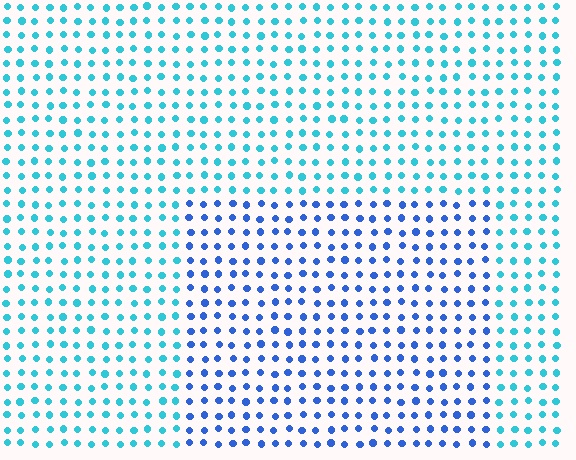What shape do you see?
I see a rectangle.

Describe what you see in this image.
The image is filled with small cyan elements in a uniform arrangement. A rectangle-shaped region is visible where the elements are tinted to a slightly different hue, forming a subtle color boundary.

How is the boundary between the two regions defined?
The boundary is defined purely by a slight shift in hue (about 36 degrees). Spacing, size, and orientation are identical on both sides.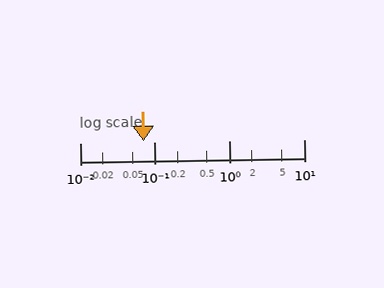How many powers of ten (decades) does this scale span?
The scale spans 3 decades, from 0.01 to 10.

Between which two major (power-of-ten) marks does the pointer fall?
The pointer is between 0.01 and 0.1.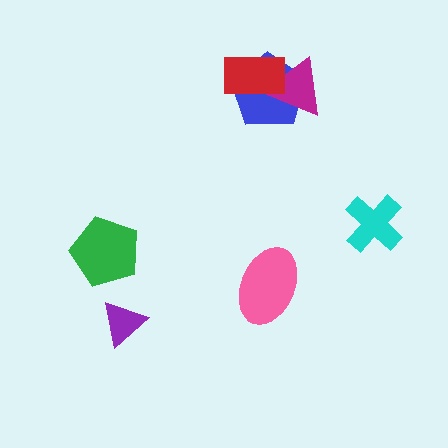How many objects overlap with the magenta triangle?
2 objects overlap with the magenta triangle.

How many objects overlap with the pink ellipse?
0 objects overlap with the pink ellipse.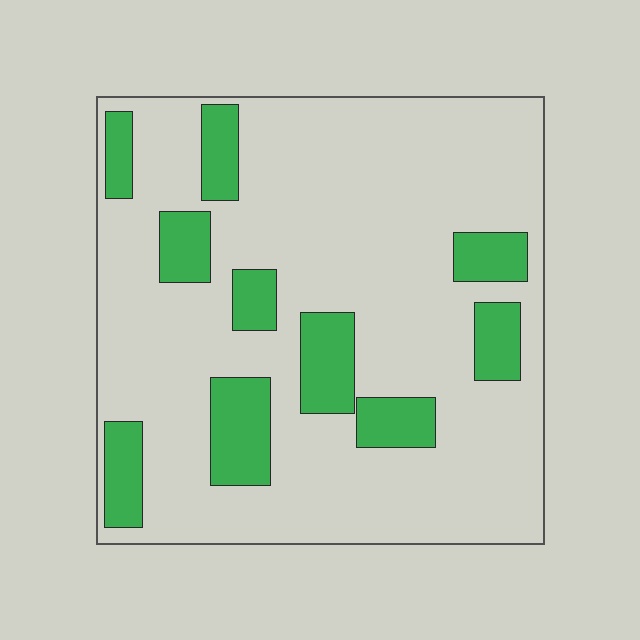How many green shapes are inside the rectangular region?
10.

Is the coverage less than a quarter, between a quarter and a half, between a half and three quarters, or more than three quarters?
Less than a quarter.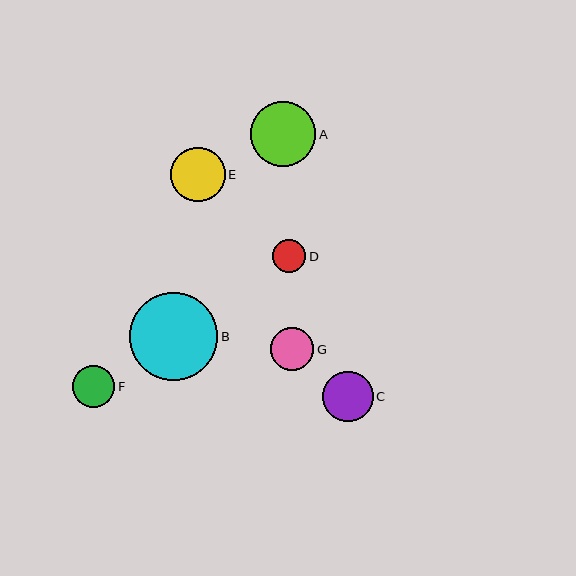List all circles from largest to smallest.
From largest to smallest: B, A, E, C, G, F, D.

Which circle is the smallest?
Circle D is the smallest with a size of approximately 33 pixels.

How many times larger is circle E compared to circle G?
Circle E is approximately 1.3 times the size of circle G.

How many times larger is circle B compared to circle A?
Circle B is approximately 1.3 times the size of circle A.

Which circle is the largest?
Circle B is the largest with a size of approximately 88 pixels.